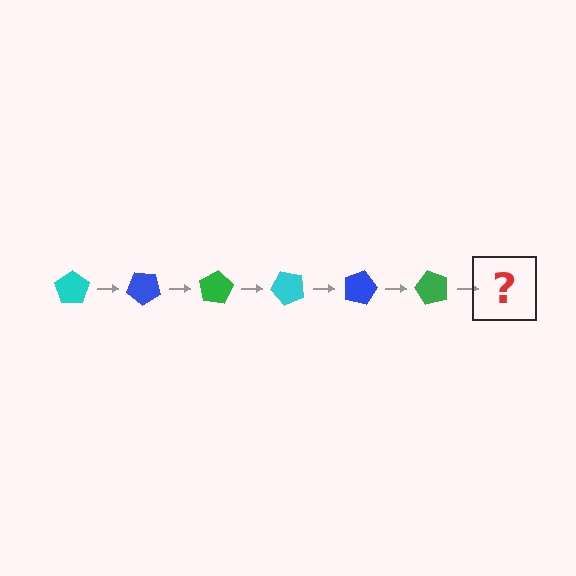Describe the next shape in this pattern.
It should be a cyan pentagon, rotated 240 degrees from the start.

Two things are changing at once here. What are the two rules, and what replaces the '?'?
The two rules are that it rotates 40 degrees each step and the color cycles through cyan, blue, and green. The '?' should be a cyan pentagon, rotated 240 degrees from the start.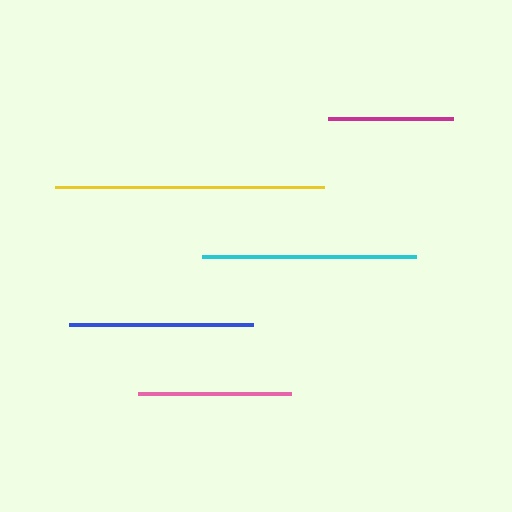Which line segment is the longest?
The yellow line is the longest at approximately 268 pixels.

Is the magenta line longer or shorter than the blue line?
The blue line is longer than the magenta line.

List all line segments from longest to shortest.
From longest to shortest: yellow, cyan, blue, pink, magenta.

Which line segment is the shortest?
The magenta line is the shortest at approximately 125 pixels.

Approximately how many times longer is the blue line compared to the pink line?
The blue line is approximately 1.2 times the length of the pink line.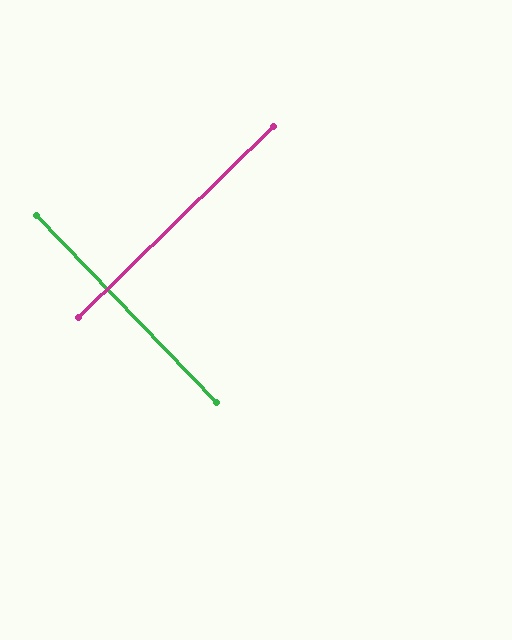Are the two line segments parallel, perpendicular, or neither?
Perpendicular — they meet at approximately 90°.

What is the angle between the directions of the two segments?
Approximately 90 degrees.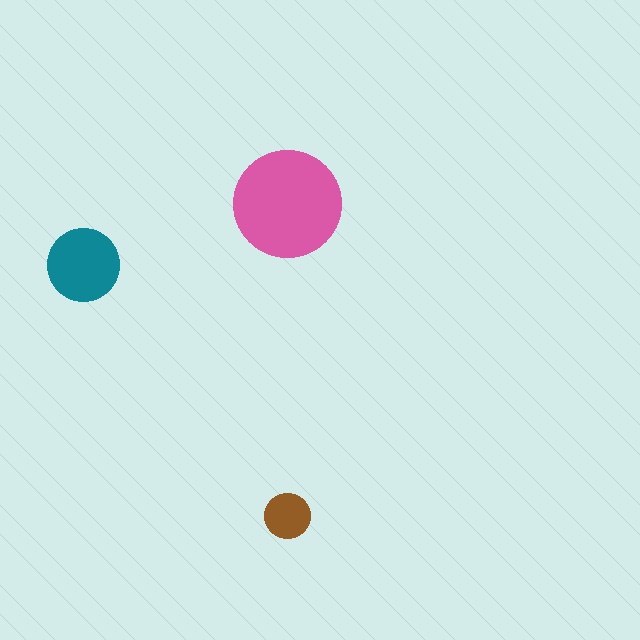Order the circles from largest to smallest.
the pink one, the teal one, the brown one.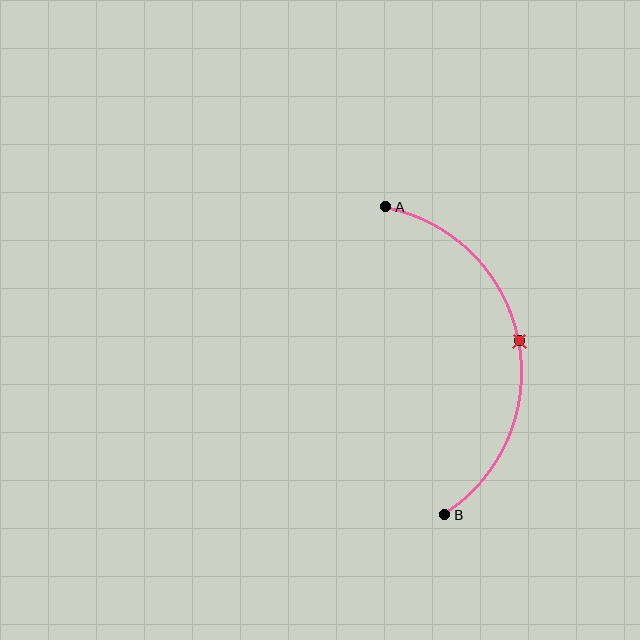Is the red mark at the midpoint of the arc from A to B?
Yes. The red mark lies on the arc at equal arc-length from both A and B — it is the arc midpoint.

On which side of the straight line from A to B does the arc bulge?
The arc bulges to the right of the straight line connecting A and B.